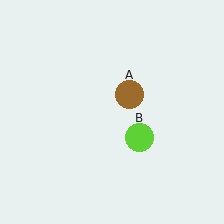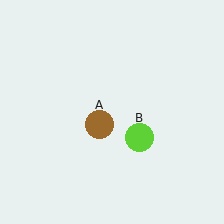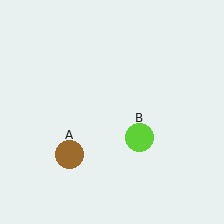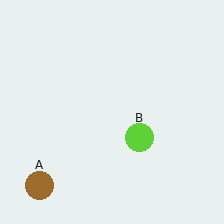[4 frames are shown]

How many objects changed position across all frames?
1 object changed position: brown circle (object A).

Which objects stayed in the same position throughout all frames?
Lime circle (object B) remained stationary.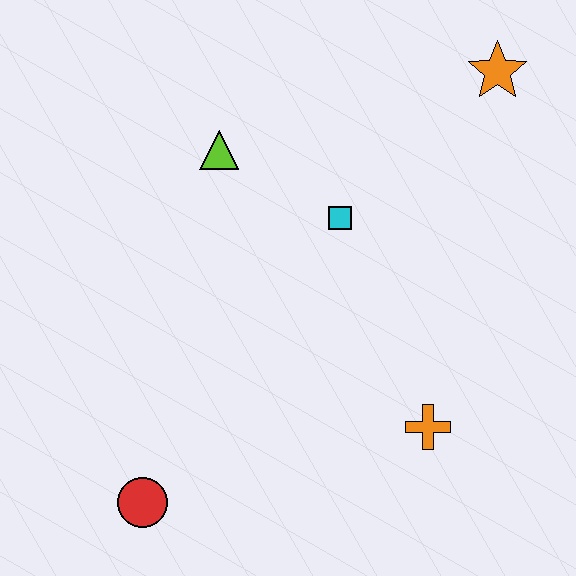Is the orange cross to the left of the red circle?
No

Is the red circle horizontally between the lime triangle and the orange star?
No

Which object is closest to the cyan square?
The lime triangle is closest to the cyan square.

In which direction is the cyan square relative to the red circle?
The cyan square is above the red circle.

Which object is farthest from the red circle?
The orange star is farthest from the red circle.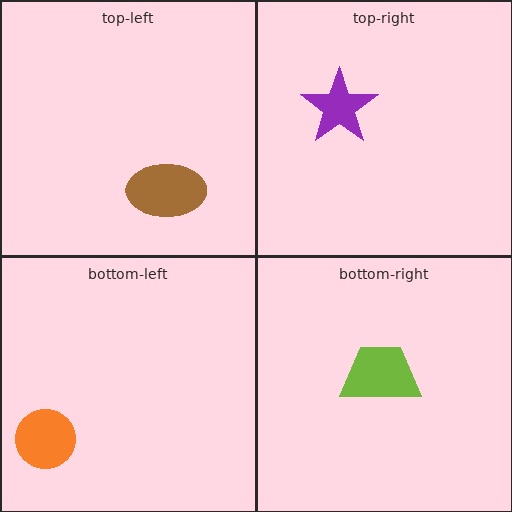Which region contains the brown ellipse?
The top-left region.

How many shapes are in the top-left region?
1.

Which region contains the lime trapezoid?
The bottom-right region.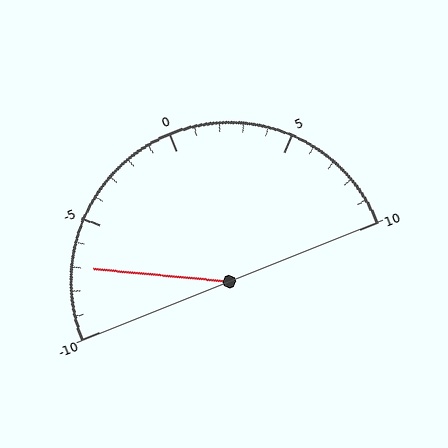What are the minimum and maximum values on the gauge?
The gauge ranges from -10 to 10.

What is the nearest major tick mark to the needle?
The nearest major tick mark is -5.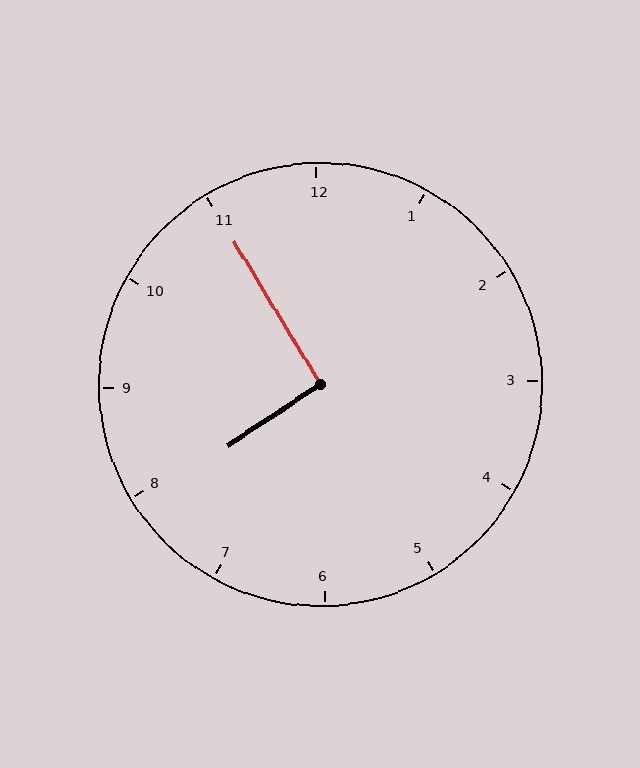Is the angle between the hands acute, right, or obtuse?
It is right.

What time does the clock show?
7:55.